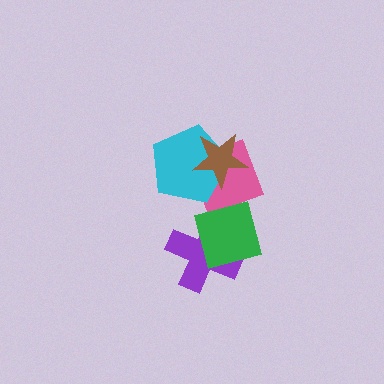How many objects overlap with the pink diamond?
3 objects overlap with the pink diamond.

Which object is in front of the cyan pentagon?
The brown star is in front of the cyan pentagon.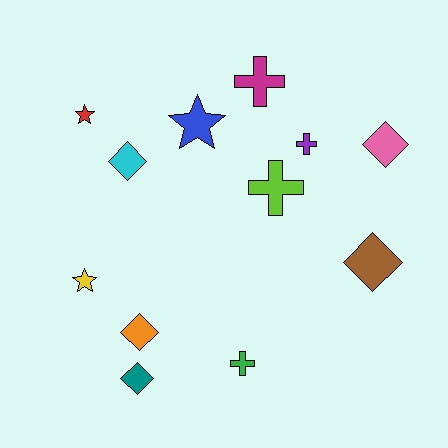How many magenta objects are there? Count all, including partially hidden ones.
There is 1 magenta object.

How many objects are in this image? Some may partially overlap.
There are 12 objects.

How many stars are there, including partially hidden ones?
There are 3 stars.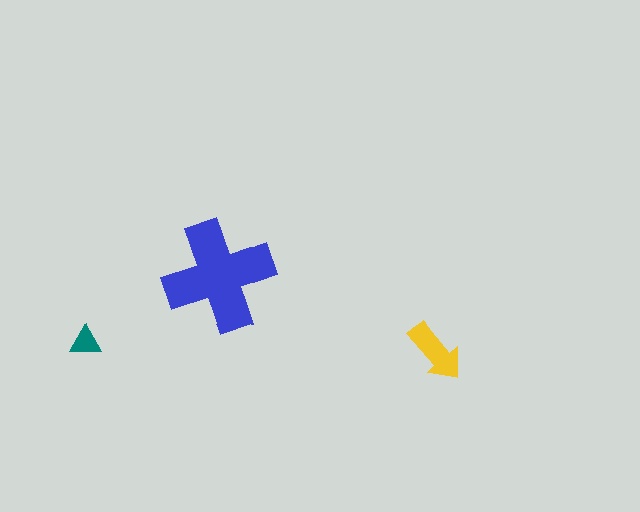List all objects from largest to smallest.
The blue cross, the yellow arrow, the teal triangle.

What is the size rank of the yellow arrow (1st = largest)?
2nd.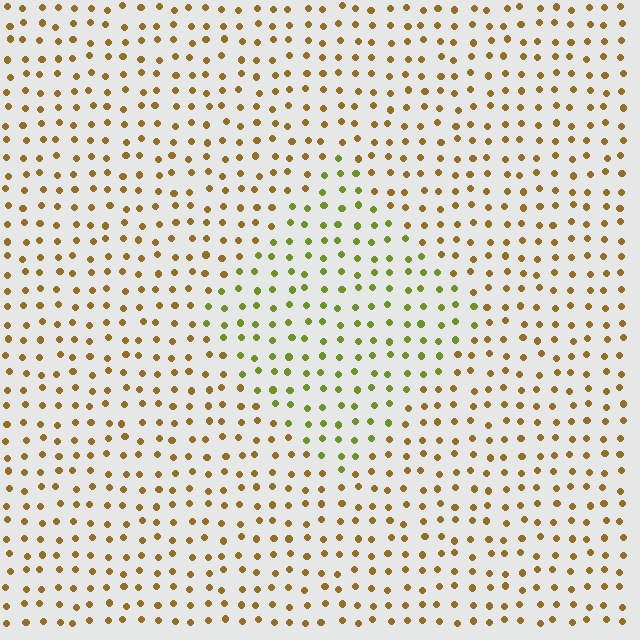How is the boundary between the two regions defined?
The boundary is defined purely by a slight shift in hue (about 42 degrees). Spacing, size, and orientation are identical on both sides.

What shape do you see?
I see a diamond.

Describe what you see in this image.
The image is filled with small brown elements in a uniform arrangement. A diamond-shaped region is visible where the elements are tinted to a slightly different hue, forming a subtle color boundary.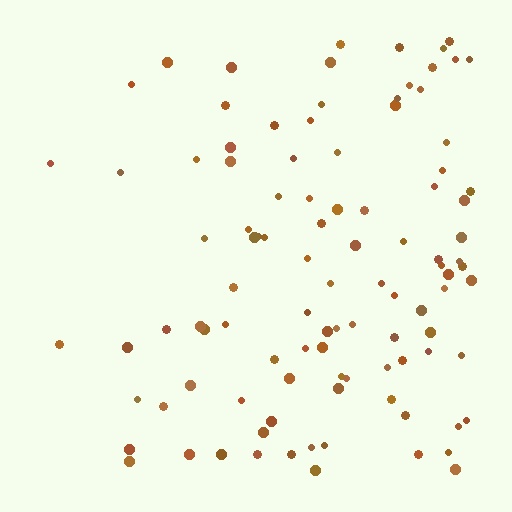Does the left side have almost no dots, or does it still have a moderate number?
Still a moderate number, just noticeably fewer than the right.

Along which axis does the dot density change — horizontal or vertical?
Horizontal.